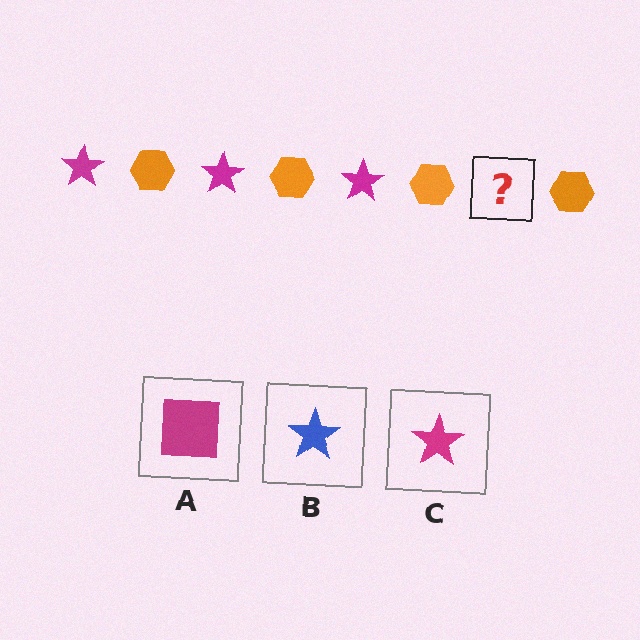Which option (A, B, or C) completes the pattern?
C.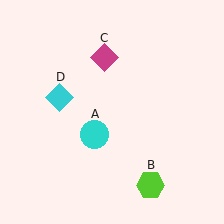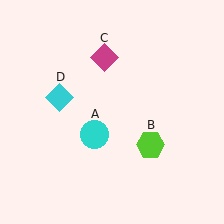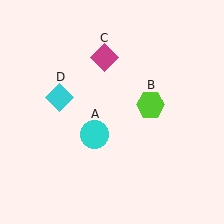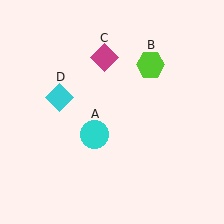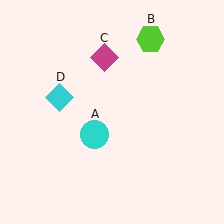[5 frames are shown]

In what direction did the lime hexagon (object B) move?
The lime hexagon (object B) moved up.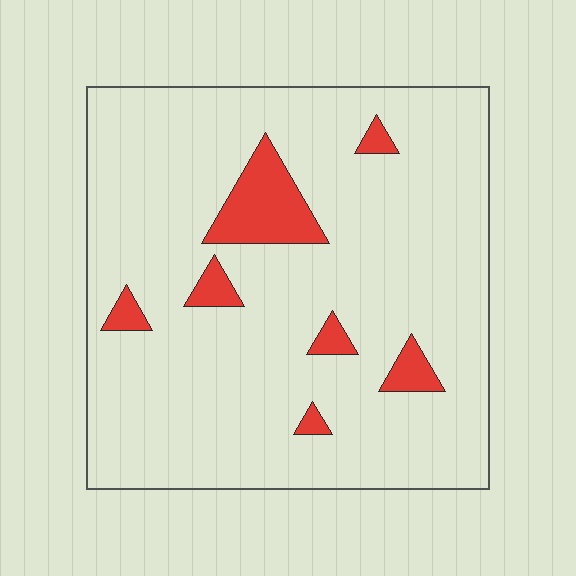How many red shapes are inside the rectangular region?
7.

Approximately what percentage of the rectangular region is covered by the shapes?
Approximately 10%.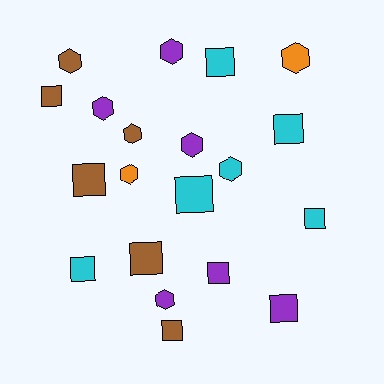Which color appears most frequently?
Brown, with 6 objects.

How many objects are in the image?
There are 20 objects.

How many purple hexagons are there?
There are 4 purple hexagons.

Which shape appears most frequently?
Square, with 11 objects.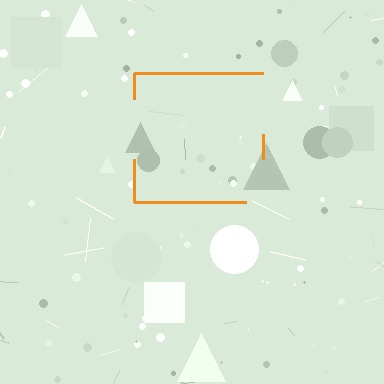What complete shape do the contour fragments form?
The contour fragments form a square.